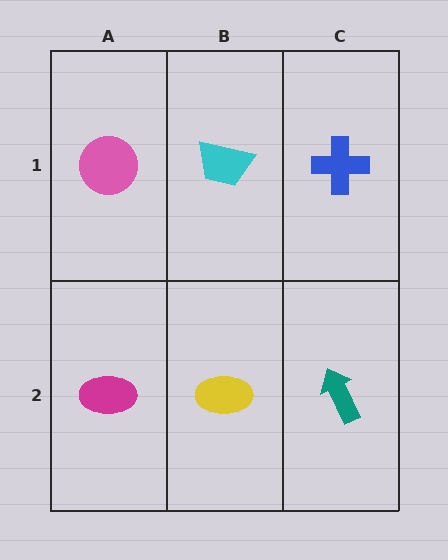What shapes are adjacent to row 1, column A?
A magenta ellipse (row 2, column A), a cyan trapezoid (row 1, column B).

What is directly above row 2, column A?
A pink circle.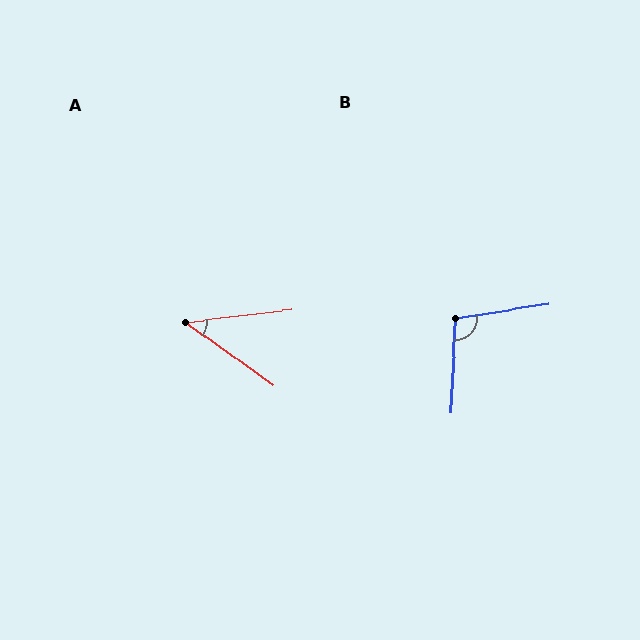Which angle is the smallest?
A, at approximately 42 degrees.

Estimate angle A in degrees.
Approximately 42 degrees.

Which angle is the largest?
B, at approximately 101 degrees.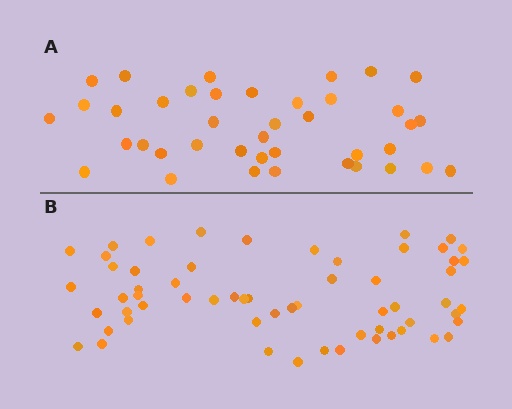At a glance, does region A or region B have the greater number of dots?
Region B (the bottom region) has more dots.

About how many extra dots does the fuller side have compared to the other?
Region B has approximately 20 more dots than region A.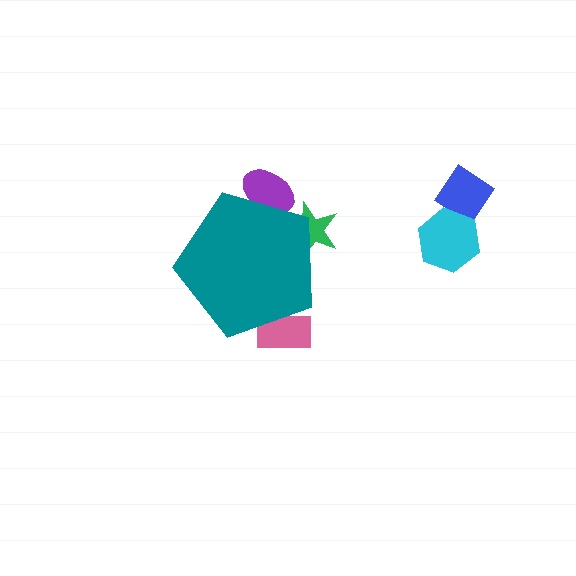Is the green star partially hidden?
Yes, the green star is partially hidden behind the teal pentagon.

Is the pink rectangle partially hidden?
Yes, the pink rectangle is partially hidden behind the teal pentagon.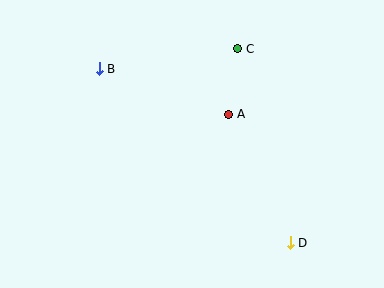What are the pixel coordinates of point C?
Point C is at (238, 49).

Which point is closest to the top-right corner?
Point C is closest to the top-right corner.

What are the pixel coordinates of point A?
Point A is at (229, 114).